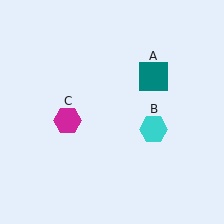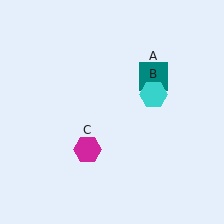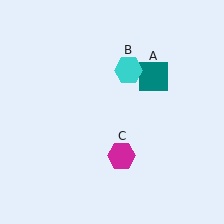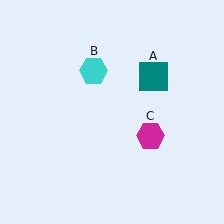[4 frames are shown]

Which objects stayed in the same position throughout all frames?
Teal square (object A) remained stationary.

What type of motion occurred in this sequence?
The cyan hexagon (object B), magenta hexagon (object C) rotated counterclockwise around the center of the scene.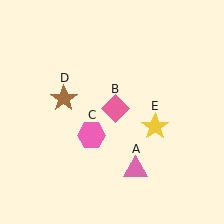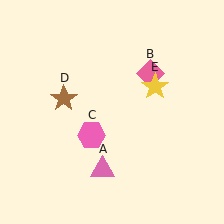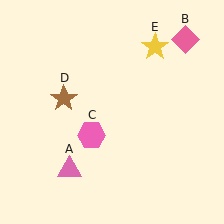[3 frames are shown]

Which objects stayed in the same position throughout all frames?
Pink hexagon (object C) and brown star (object D) remained stationary.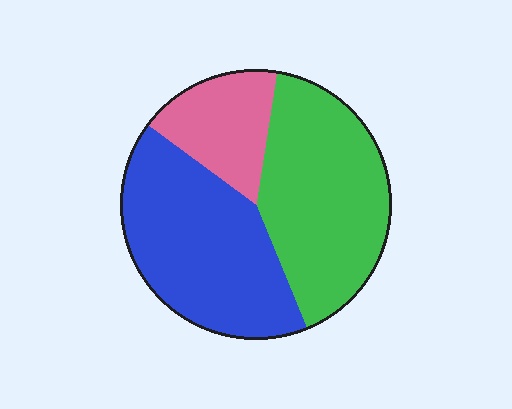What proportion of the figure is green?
Green covers roughly 40% of the figure.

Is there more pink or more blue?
Blue.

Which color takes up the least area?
Pink, at roughly 15%.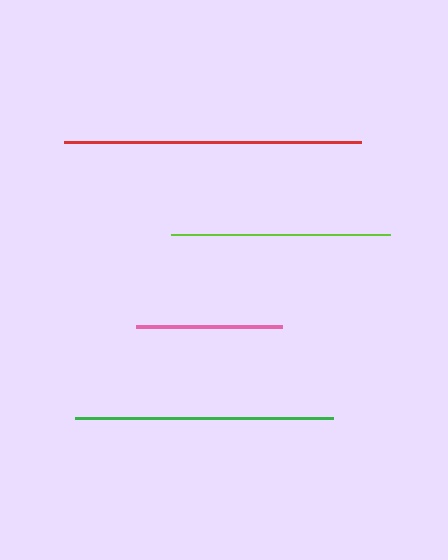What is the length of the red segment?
The red segment is approximately 297 pixels long.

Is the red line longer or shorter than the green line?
The red line is longer than the green line.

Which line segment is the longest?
The red line is the longest at approximately 297 pixels.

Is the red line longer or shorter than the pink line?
The red line is longer than the pink line.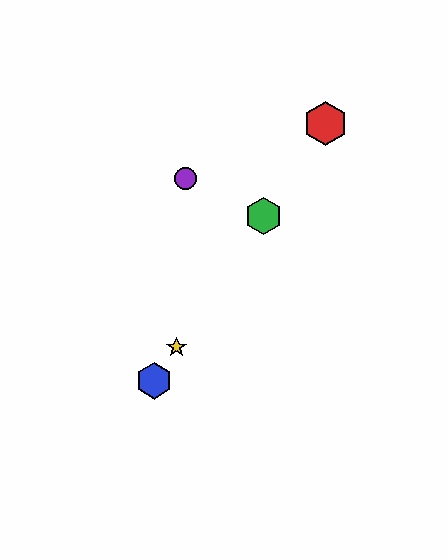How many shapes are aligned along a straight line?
4 shapes (the red hexagon, the blue hexagon, the green hexagon, the yellow star) are aligned along a straight line.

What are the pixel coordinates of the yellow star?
The yellow star is at (177, 347).